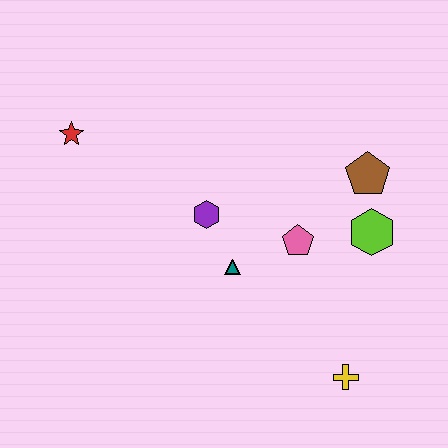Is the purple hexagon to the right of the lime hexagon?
No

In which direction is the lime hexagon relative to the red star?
The lime hexagon is to the right of the red star.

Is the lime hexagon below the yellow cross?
No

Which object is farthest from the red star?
The yellow cross is farthest from the red star.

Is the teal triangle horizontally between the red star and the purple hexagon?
No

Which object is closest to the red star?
The purple hexagon is closest to the red star.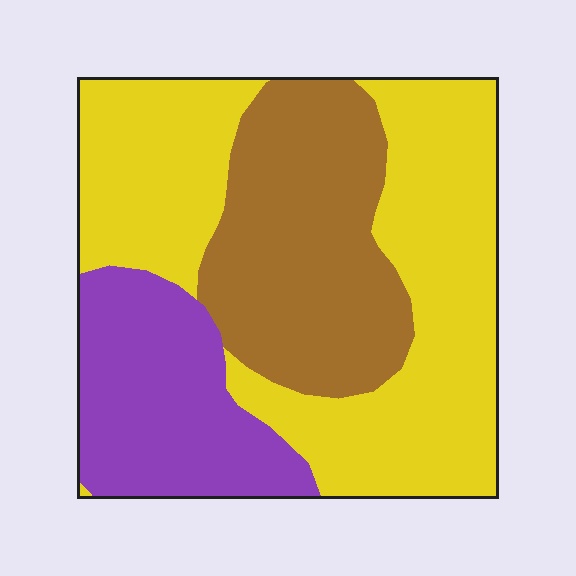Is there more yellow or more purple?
Yellow.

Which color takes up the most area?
Yellow, at roughly 50%.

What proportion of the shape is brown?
Brown covers about 30% of the shape.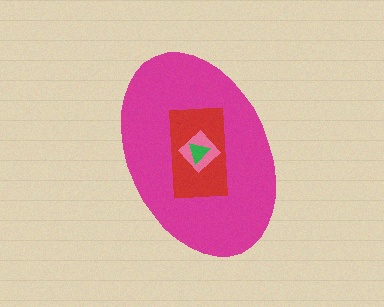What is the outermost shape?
The magenta ellipse.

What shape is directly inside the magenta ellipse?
The red rectangle.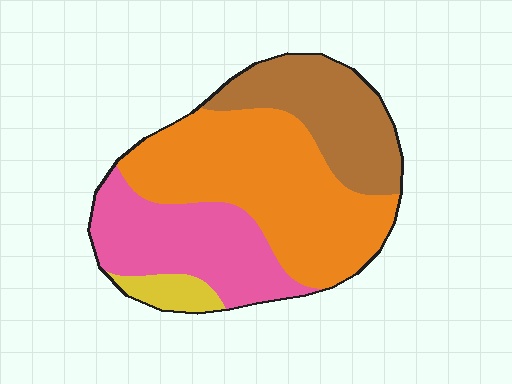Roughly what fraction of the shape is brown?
Brown takes up about one quarter (1/4) of the shape.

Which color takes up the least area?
Yellow, at roughly 5%.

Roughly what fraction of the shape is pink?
Pink covers about 25% of the shape.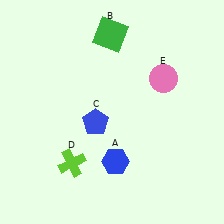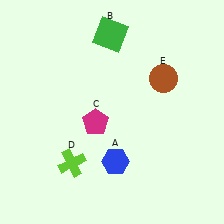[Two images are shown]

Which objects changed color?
C changed from blue to magenta. E changed from pink to brown.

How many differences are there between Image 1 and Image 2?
There are 2 differences between the two images.